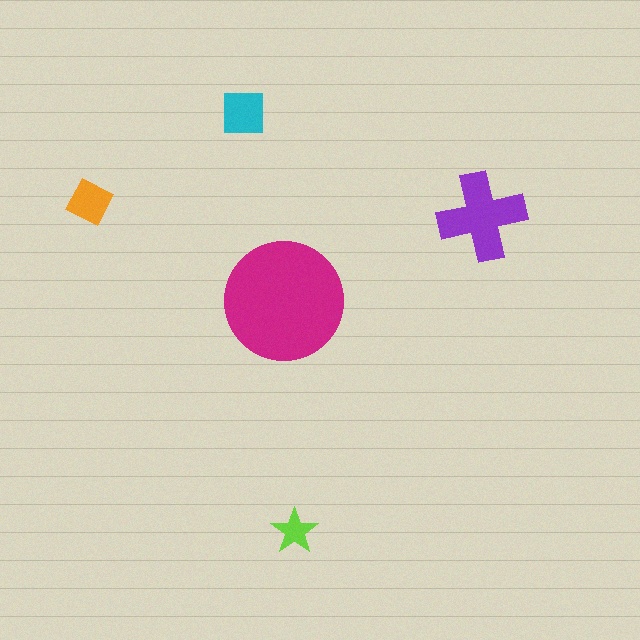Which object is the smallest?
The lime star.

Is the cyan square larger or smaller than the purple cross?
Smaller.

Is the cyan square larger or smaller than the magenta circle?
Smaller.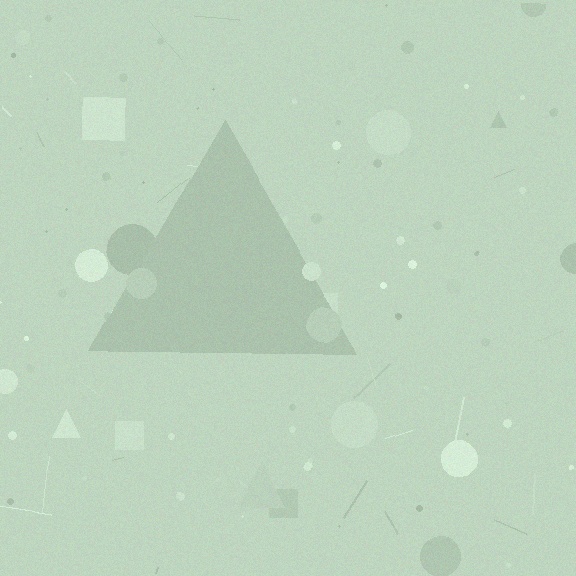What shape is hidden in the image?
A triangle is hidden in the image.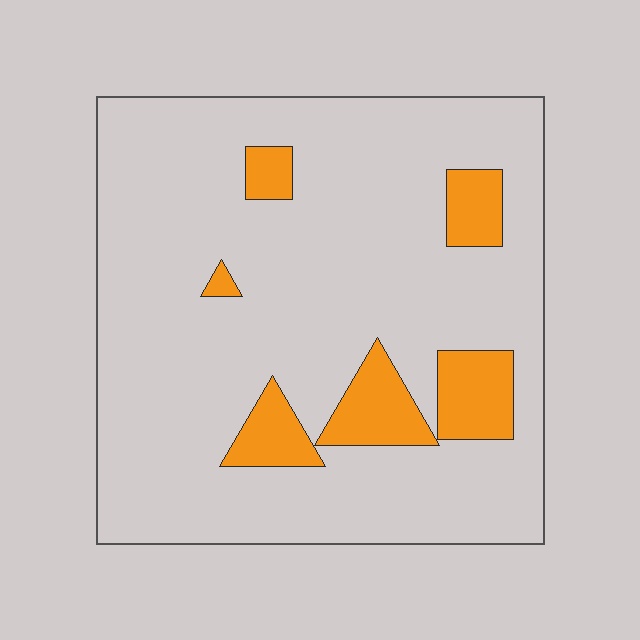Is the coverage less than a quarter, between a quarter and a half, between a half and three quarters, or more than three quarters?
Less than a quarter.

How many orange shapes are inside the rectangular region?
6.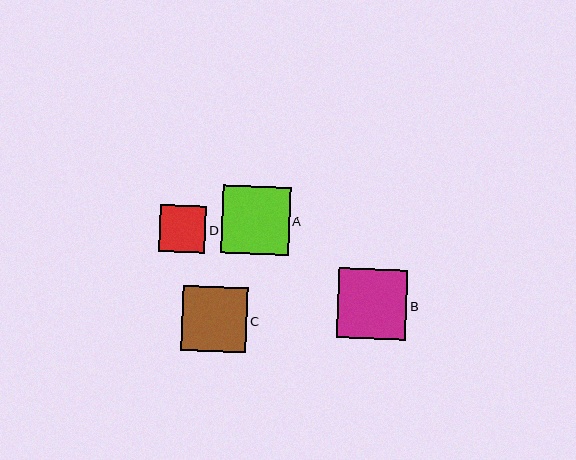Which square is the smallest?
Square D is the smallest with a size of approximately 47 pixels.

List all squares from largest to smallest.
From largest to smallest: B, A, C, D.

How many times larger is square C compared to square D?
Square C is approximately 1.4 times the size of square D.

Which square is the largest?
Square B is the largest with a size of approximately 70 pixels.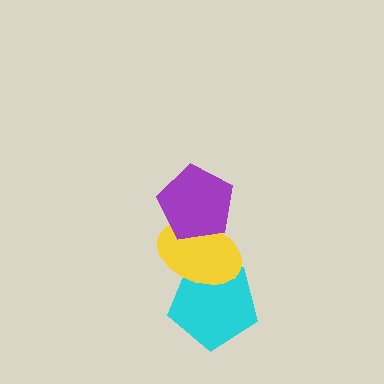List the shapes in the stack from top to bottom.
From top to bottom: the purple pentagon, the yellow ellipse, the cyan pentagon.